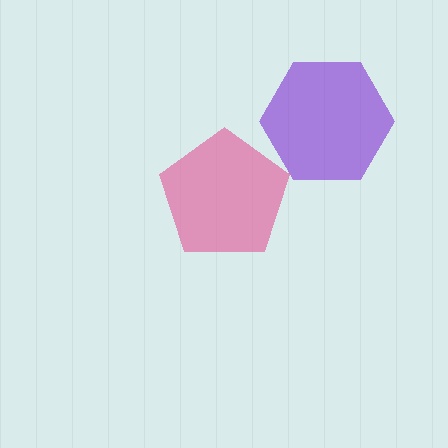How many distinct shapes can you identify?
There are 2 distinct shapes: a purple hexagon, a pink pentagon.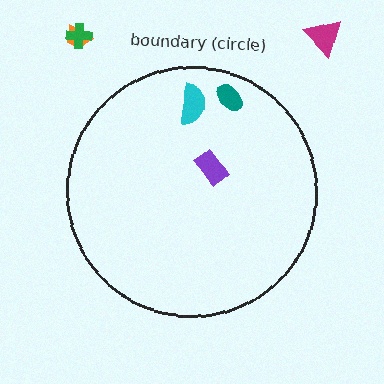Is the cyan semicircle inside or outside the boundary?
Inside.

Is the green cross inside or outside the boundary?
Outside.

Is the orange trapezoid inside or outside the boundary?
Outside.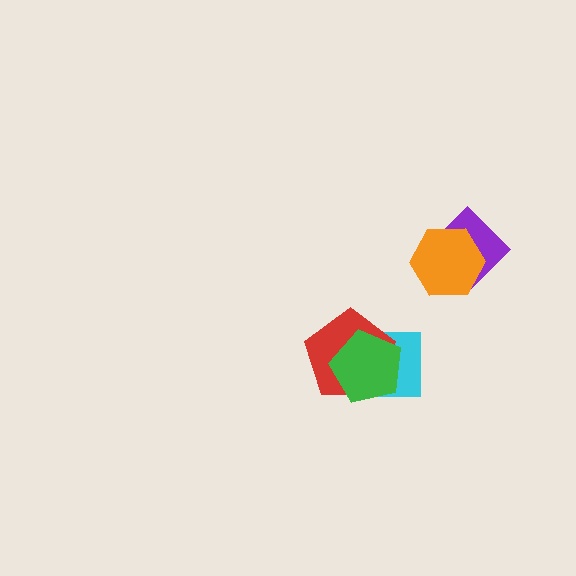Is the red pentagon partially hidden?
Yes, it is partially covered by another shape.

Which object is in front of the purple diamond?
The orange hexagon is in front of the purple diamond.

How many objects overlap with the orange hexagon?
1 object overlaps with the orange hexagon.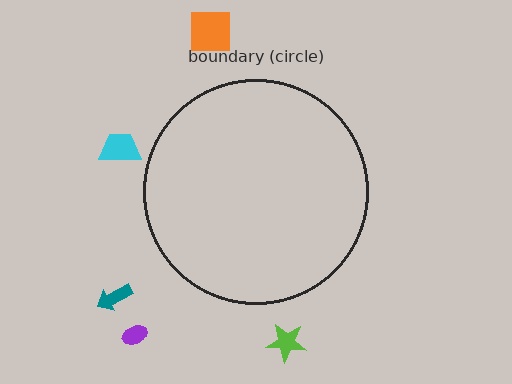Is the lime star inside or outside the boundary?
Outside.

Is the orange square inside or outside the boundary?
Outside.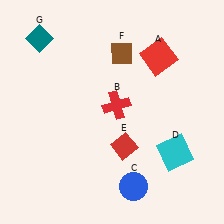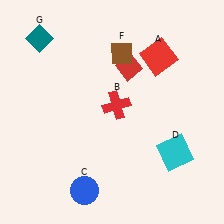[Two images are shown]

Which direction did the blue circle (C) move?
The blue circle (C) moved left.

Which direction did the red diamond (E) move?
The red diamond (E) moved up.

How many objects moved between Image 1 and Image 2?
2 objects moved between the two images.